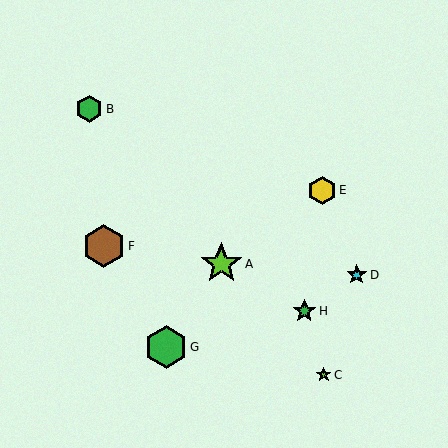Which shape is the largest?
The brown hexagon (labeled F) is the largest.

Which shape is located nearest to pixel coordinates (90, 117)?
The green hexagon (labeled B) at (89, 109) is nearest to that location.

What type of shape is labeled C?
Shape C is a lime star.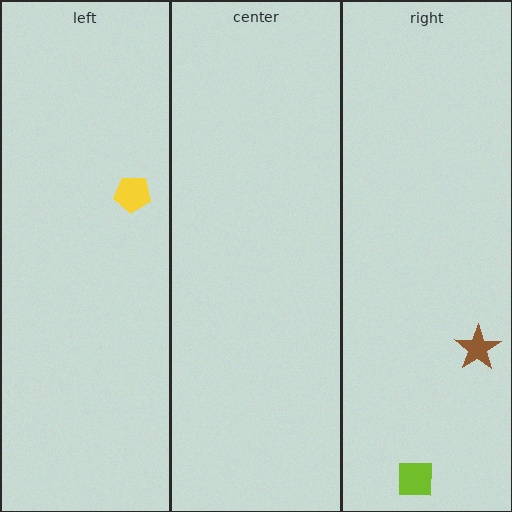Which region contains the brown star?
The right region.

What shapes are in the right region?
The lime square, the brown star.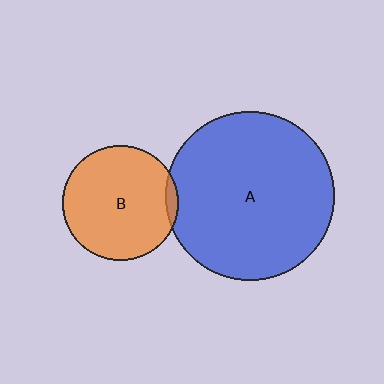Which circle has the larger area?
Circle A (blue).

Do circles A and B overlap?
Yes.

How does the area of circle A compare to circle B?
Approximately 2.1 times.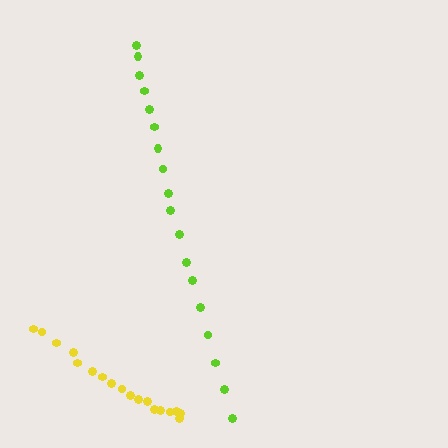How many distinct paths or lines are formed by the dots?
There are 2 distinct paths.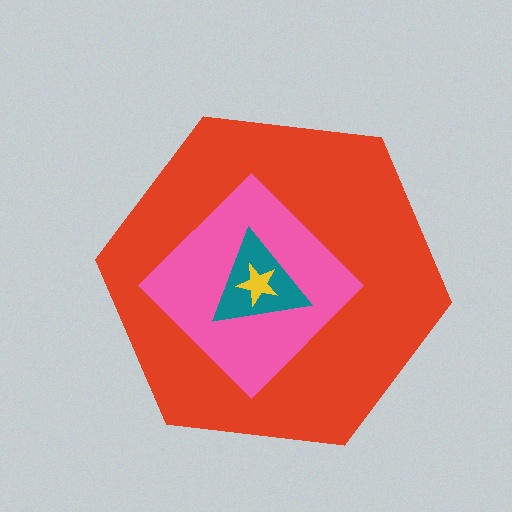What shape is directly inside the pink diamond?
The teal triangle.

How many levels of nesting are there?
4.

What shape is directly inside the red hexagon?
The pink diamond.